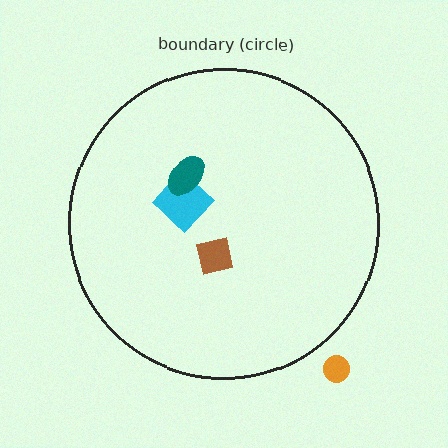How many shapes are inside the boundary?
3 inside, 1 outside.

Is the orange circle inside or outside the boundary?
Outside.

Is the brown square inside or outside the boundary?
Inside.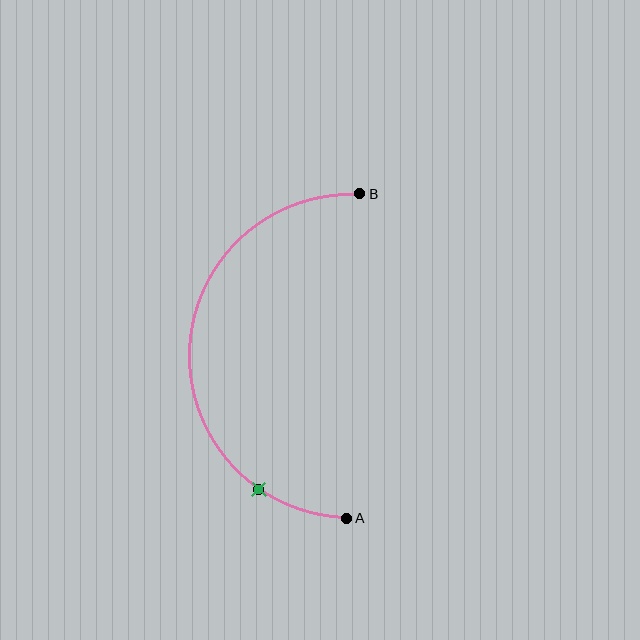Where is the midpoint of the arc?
The arc midpoint is the point on the curve farthest from the straight line joining A and B. It sits to the left of that line.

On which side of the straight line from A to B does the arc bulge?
The arc bulges to the left of the straight line connecting A and B.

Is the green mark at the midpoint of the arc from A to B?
No. The green mark lies on the arc but is closer to endpoint A. The arc midpoint would be at the point on the curve equidistant along the arc from both A and B.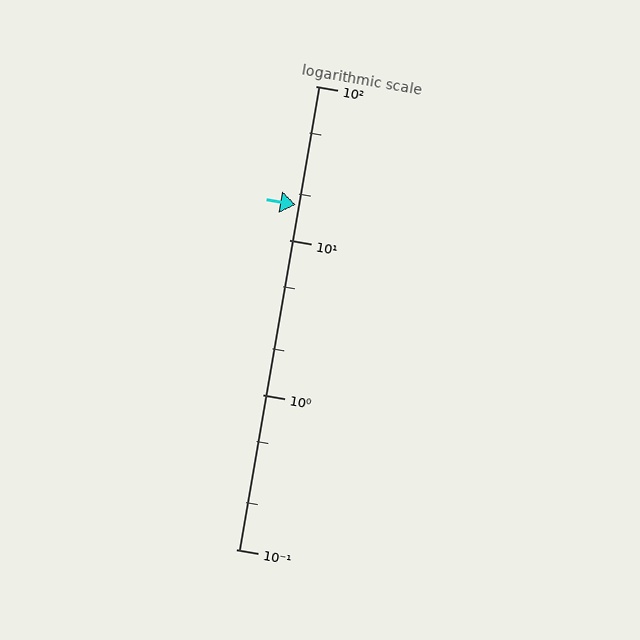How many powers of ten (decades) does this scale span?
The scale spans 3 decades, from 0.1 to 100.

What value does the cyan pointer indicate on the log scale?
The pointer indicates approximately 17.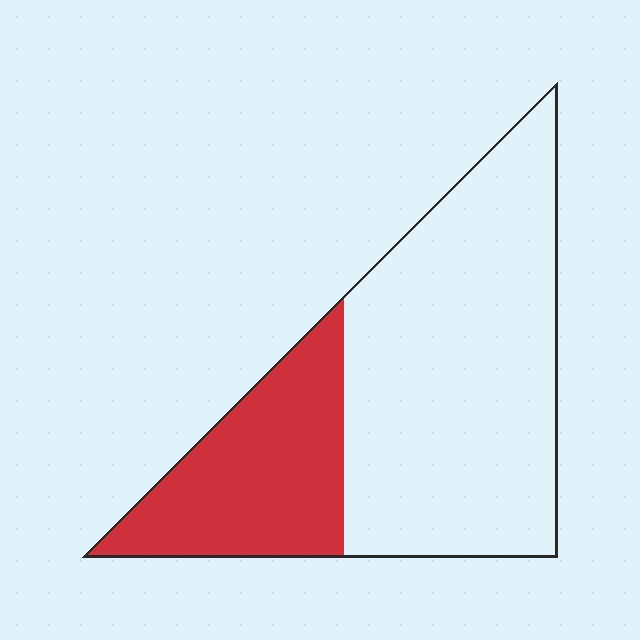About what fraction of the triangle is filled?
About one third (1/3).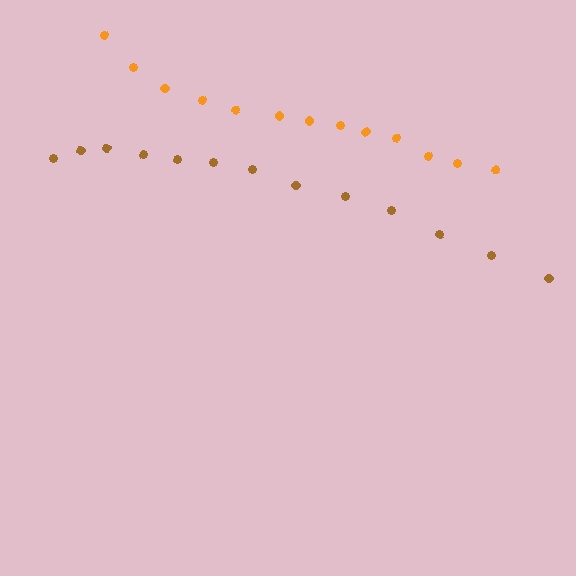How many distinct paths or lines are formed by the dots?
There are 2 distinct paths.